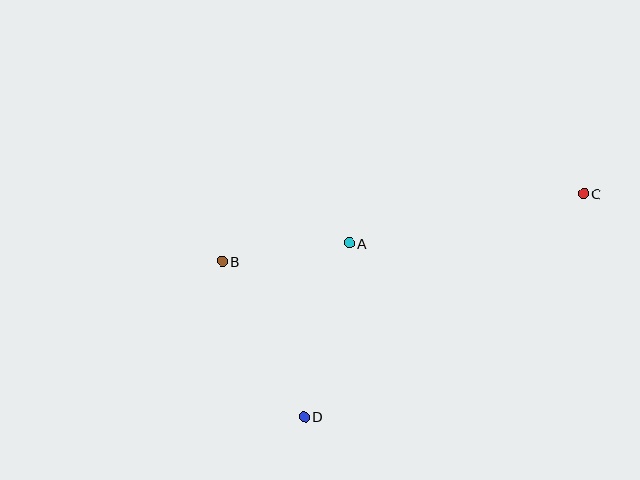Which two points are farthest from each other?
Points B and C are farthest from each other.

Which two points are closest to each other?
Points A and B are closest to each other.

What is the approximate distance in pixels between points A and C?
The distance between A and C is approximately 240 pixels.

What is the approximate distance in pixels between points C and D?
The distance between C and D is approximately 358 pixels.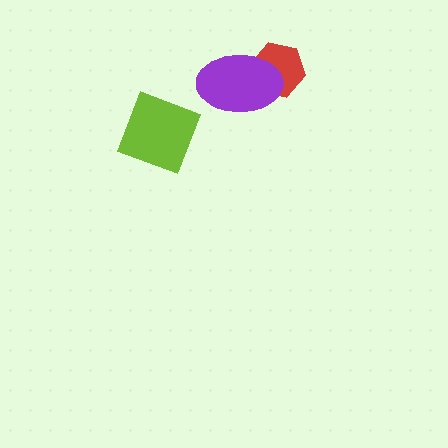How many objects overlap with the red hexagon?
1 object overlaps with the red hexagon.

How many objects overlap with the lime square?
0 objects overlap with the lime square.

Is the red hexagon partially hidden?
Yes, it is partially covered by another shape.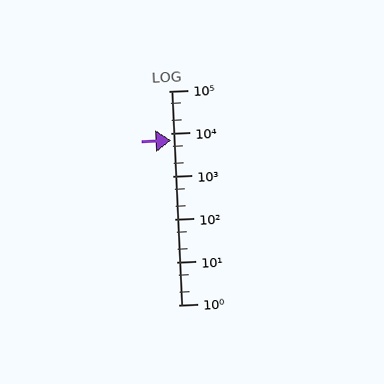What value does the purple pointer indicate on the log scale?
The pointer indicates approximately 7000.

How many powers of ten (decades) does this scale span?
The scale spans 5 decades, from 1 to 100000.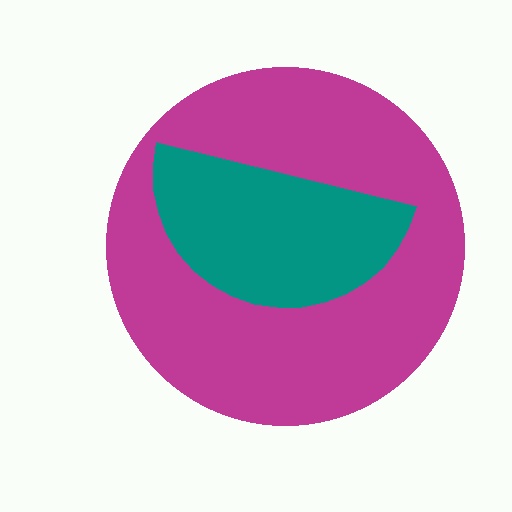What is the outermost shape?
The magenta circle.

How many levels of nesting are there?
2.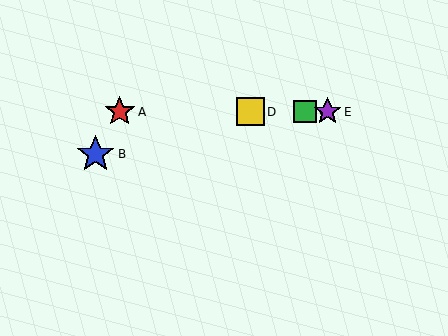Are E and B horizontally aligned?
No, E is at y≈112 and B is at y≈154.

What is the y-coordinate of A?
Object A is at y≈112.